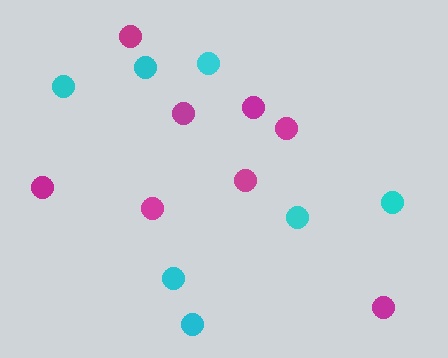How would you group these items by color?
There are 2 groups: one group of cyan circles (7) and one group of magenta circles (8).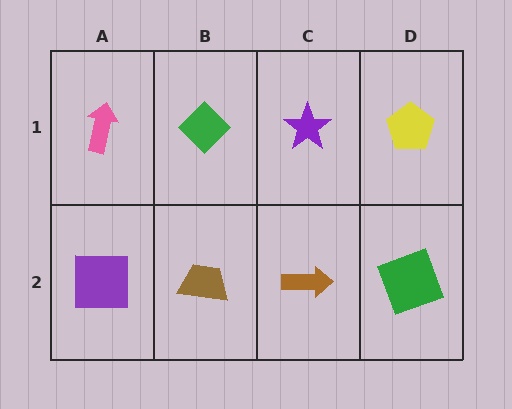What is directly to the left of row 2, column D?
A brown arrow.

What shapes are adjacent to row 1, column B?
A brown trapezoid (row 2, column B), a pink arrow (row 1, column A), a purple star (row 1, column C).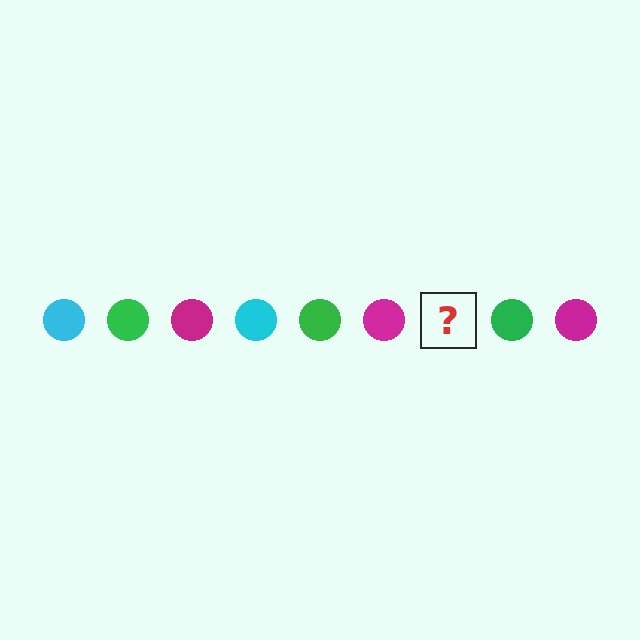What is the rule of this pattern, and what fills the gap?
The rule is that the pattern cycles through cyan, green, magenta circles. The gap should be filled with a cyan circle.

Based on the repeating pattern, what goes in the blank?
The blank should be a cyan circle.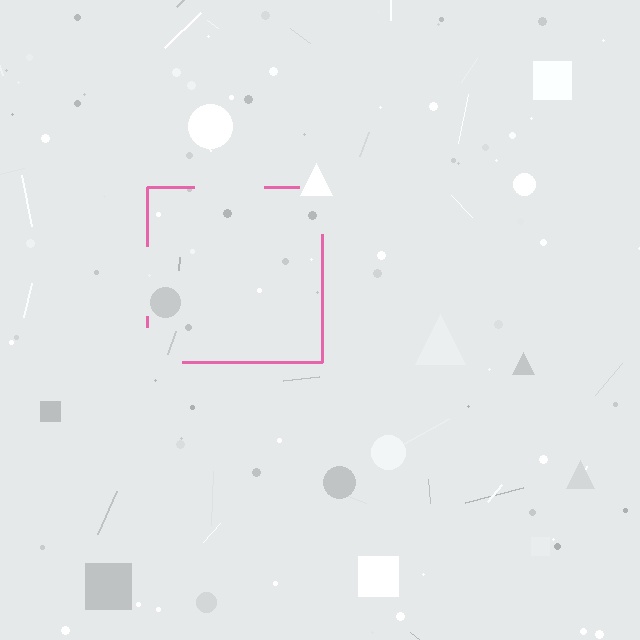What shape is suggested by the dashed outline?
The dashed outline suggests a square.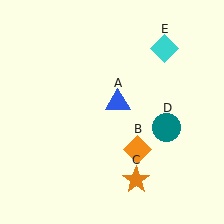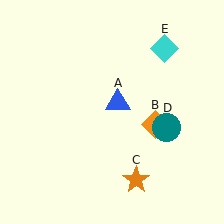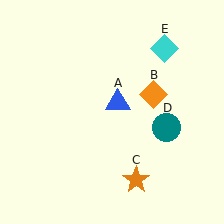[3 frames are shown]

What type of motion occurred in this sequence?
The orange diamond (object B) rotated counterclockwise around the center of the scene.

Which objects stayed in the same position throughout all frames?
Blue triangle (object A) and orange star (object C) and teal circle (object D) and cyan diamond (object E) remained stationary.